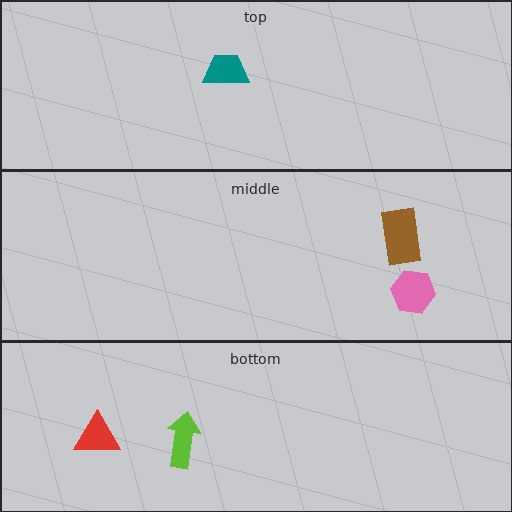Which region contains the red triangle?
The bottom region.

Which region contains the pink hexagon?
The middle region.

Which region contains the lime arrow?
The bottom region.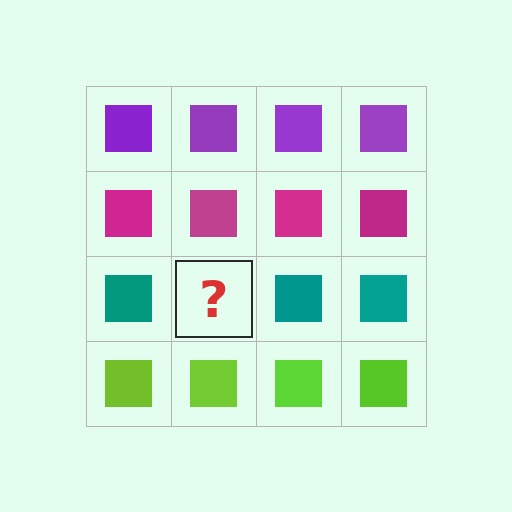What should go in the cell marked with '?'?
The missing cell should contain a teal square.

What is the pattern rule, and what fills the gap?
The rule is that each row has a consistent color. The gap should be filled with a teal square.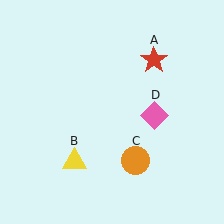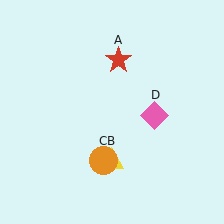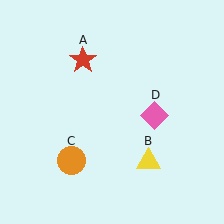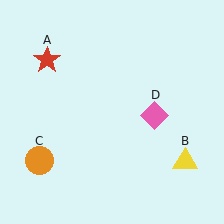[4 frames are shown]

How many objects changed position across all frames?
3 objects changed position: red star (object A), yellow triangle (object B), orange circle (object C).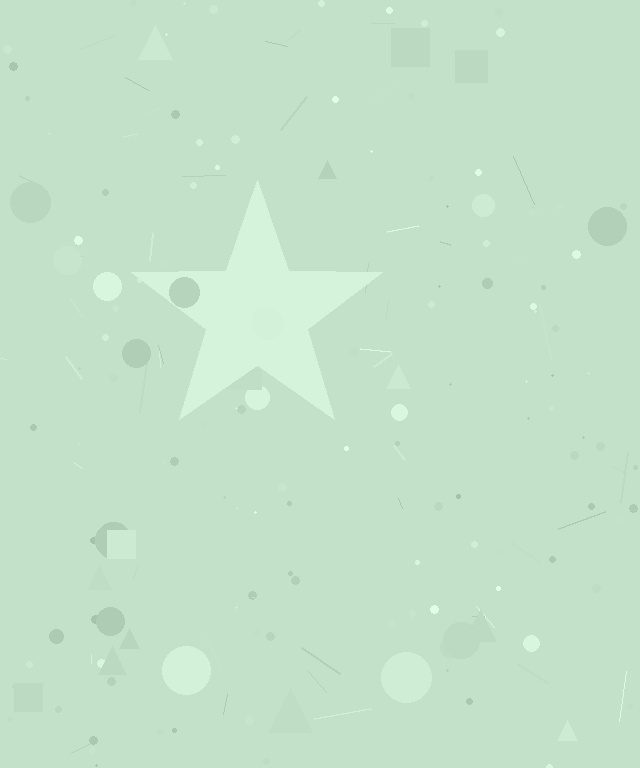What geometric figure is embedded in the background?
A star is embedded in the background.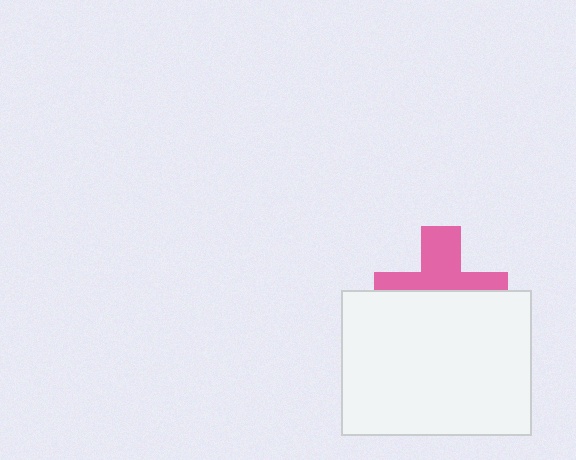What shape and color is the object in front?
The object in front is a white rectangle.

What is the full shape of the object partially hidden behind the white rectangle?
The partially hidden object is a pink cross.